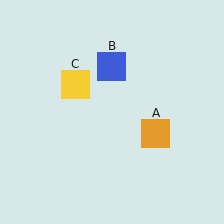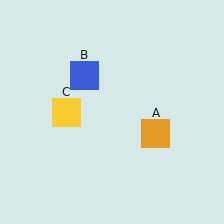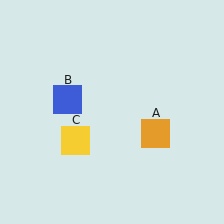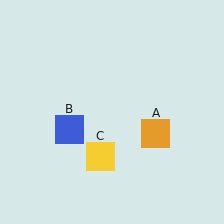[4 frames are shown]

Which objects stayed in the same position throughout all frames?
Orange square (object A) remained stationary.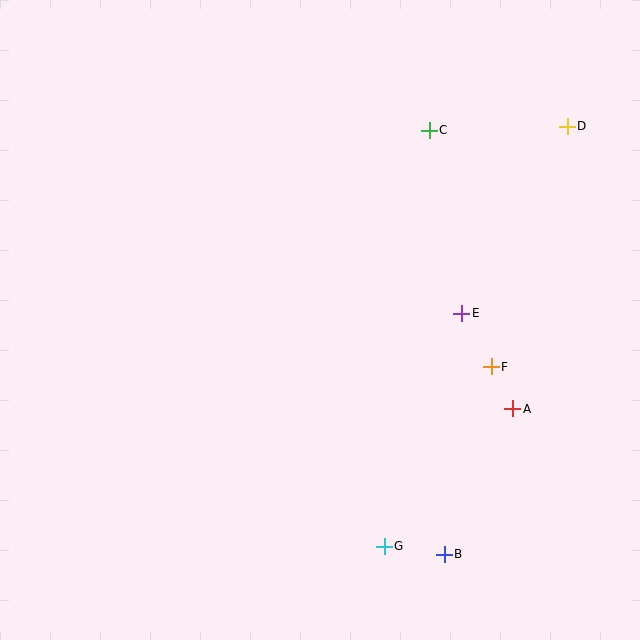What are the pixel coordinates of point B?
Point B is at (444, 554).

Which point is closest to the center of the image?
Point E at (462, 313) is closest to the center.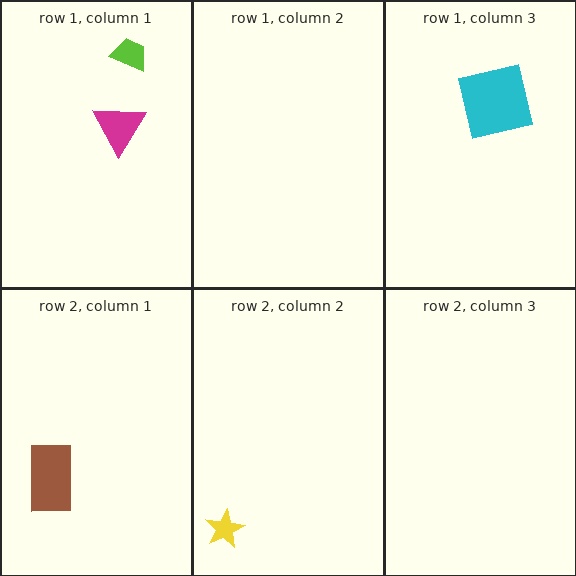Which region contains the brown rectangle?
The row 2, column 1 region.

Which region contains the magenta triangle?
The row 1, column 1 region.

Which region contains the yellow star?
The row 2, column 2 region.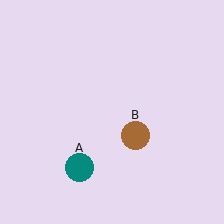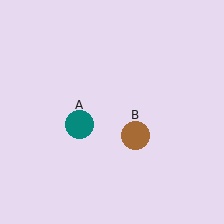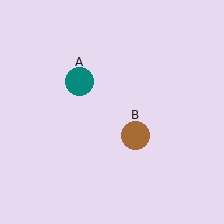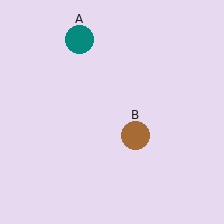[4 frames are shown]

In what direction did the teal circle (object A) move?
The teal circle (object A) moved up.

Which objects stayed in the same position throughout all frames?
Brown circle (object B) remained stationary.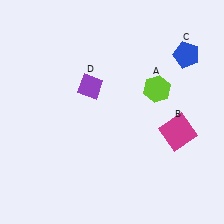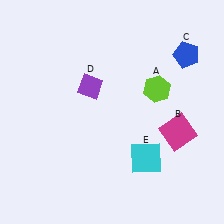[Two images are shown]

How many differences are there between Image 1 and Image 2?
There is 1 difference between the two images.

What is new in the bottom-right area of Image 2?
A cyan square (E) was added in the bottom-right area of Image 2.